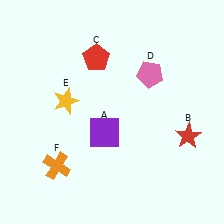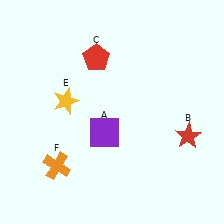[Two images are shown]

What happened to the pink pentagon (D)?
The pink pentagon (D) was removed in Image 2. It was in the top-right area of Image 1.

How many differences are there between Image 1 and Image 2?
There is 1 difference between the two images.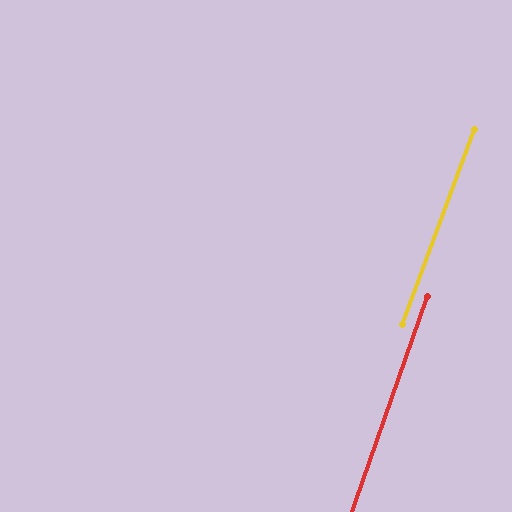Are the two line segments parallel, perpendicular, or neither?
Parallel — their directions differ by only 0.8°.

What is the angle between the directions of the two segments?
Approximately 1 degree.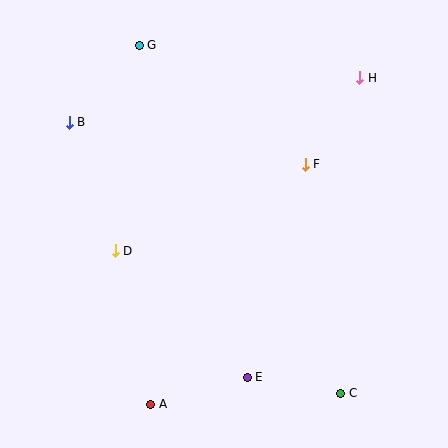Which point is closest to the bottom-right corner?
Point C is closest to the bottom-right corner.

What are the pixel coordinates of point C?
Point C is at (341, 393).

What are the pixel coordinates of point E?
Point E is at (247, 377).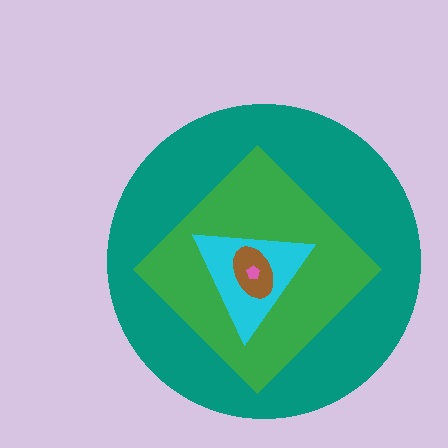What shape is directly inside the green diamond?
The cyan triangle.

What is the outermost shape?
The teal circle.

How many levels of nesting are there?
5.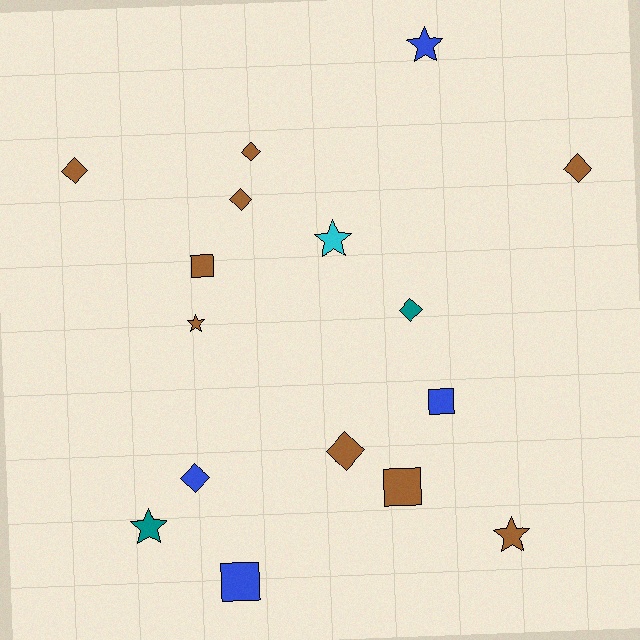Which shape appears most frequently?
Diamond, with 7 objects.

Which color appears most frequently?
Brown, with 9 objects.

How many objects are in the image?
There are 16 objects.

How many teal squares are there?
There are no teal squares.